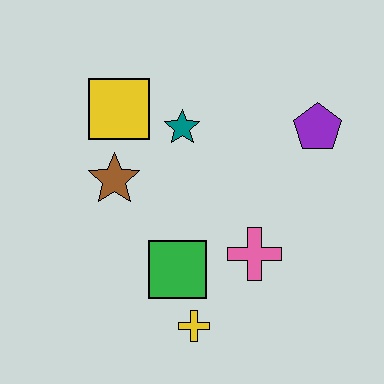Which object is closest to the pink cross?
The green square is closest to the pink cross.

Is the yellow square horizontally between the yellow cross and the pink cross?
No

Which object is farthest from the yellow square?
The yellow cross is farthest from the yellow square.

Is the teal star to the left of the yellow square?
No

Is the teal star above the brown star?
Yes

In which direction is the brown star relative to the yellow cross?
The brown star is above the yellow cross.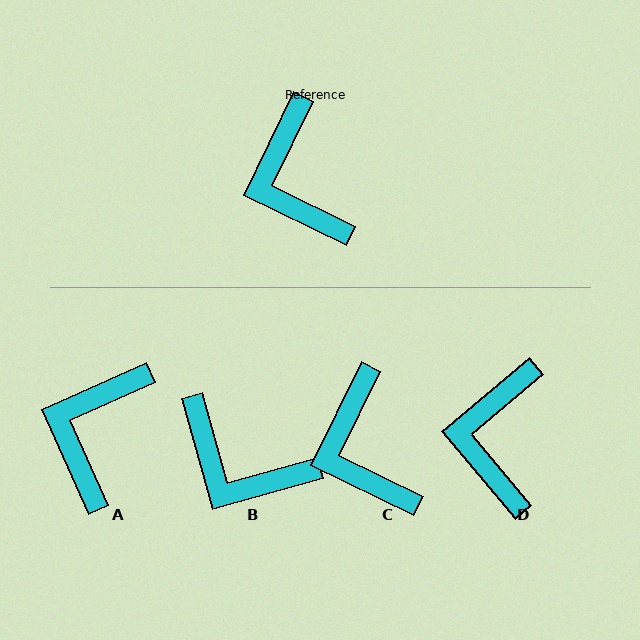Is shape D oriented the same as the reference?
No, it is off by about 24 degrees.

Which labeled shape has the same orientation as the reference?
C.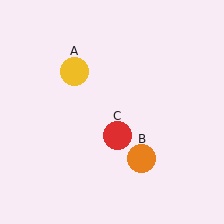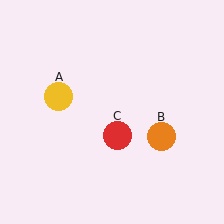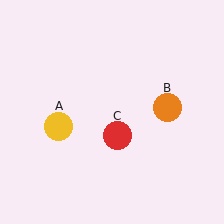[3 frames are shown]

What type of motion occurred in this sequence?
The yellow circle (object A), orange circle (object B) rotated counterclockwise around the center of the scene.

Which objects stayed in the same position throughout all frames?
Red circle (object C) remained stationary.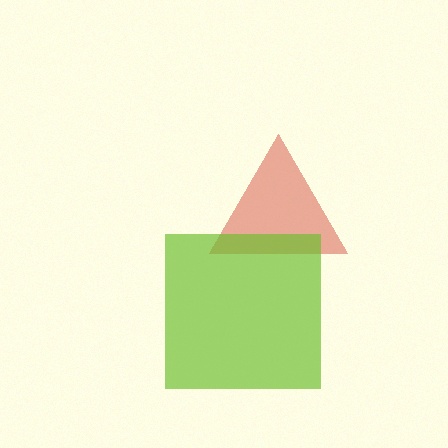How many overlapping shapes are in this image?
There are 2 overlapping shapes in the image.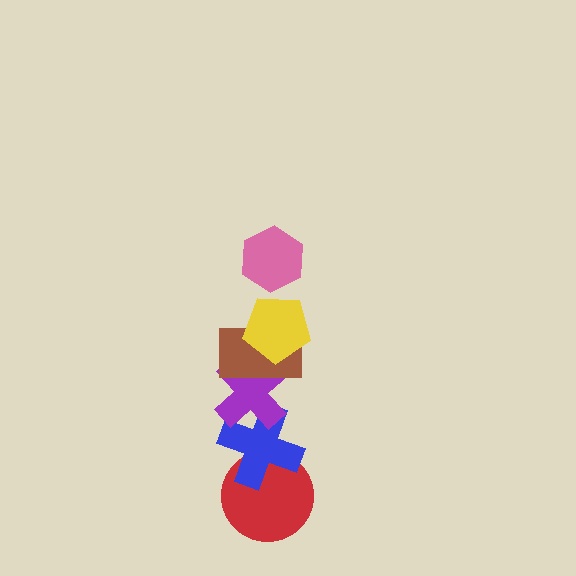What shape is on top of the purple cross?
The brown rectangle is on top of the purple cross.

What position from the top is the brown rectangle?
The brown rectangle is 3rd from the top.